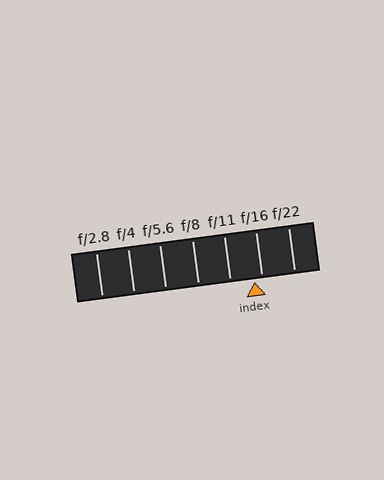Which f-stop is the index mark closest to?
The index mark is closest to f/16.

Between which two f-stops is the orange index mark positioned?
The index mark is between f/11 and f/16.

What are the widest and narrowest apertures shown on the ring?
The widest aperture shown is f/2.8 and the narrowest is f/22.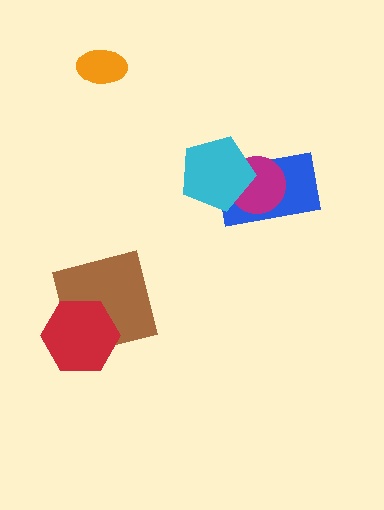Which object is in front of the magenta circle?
The cyan pentagon is in front of the magenta circle.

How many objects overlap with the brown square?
1 object overlaps with the brown square.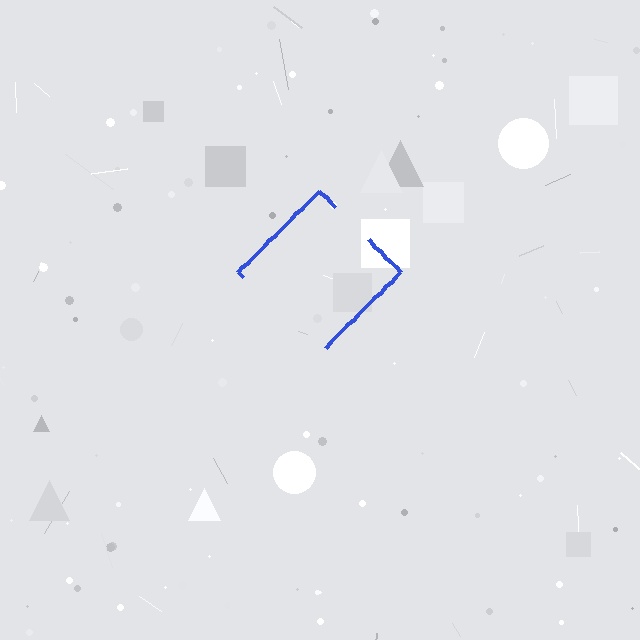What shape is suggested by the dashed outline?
The dashed outline suggests a diamond.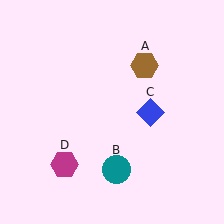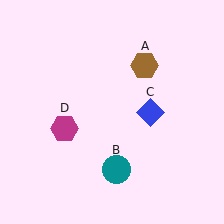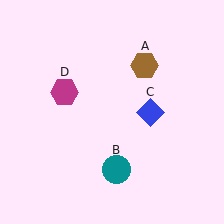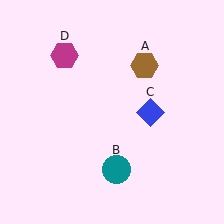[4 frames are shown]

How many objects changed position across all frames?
1 object changed position: magenta hexagon (object D).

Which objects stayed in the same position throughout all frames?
Brown hexagon (object A) and teal circle (object B) and blue diamond (object C) remained stationary.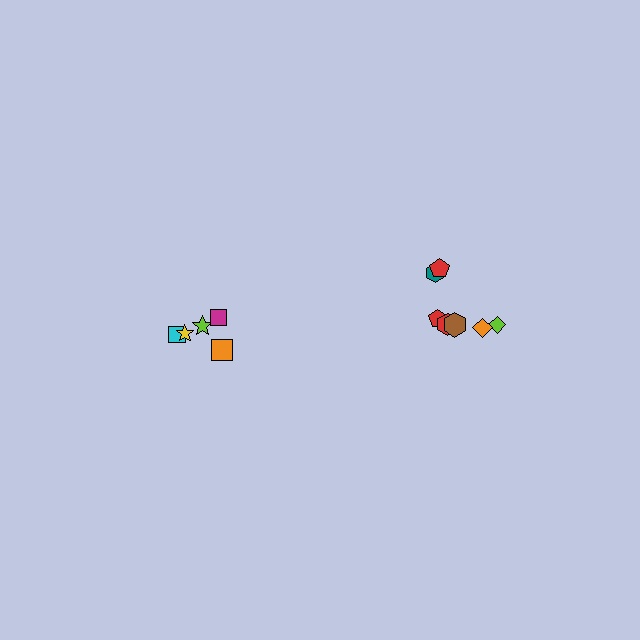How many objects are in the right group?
There are 7 objects.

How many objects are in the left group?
There are 5 objects.